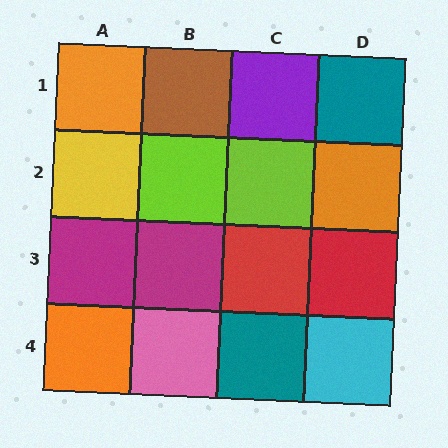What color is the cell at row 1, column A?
Orange.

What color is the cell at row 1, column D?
Teal.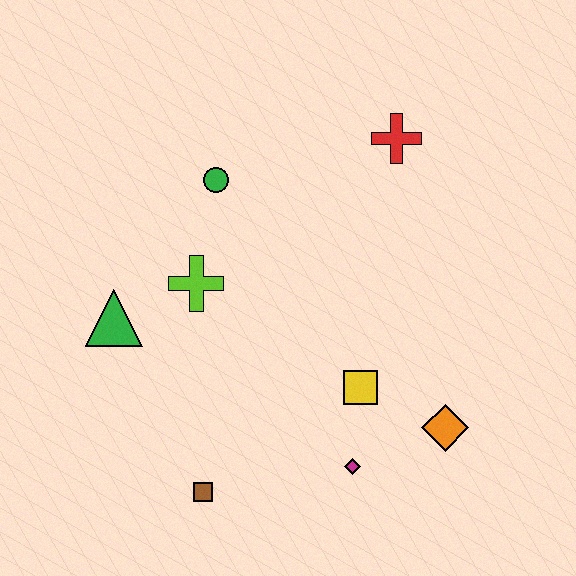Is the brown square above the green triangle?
No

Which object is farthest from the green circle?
The orange diamond is farthest from the green circle.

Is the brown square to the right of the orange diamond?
No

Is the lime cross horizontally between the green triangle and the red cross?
Yes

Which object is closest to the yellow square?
The magenta diamond is closest to the yellow square.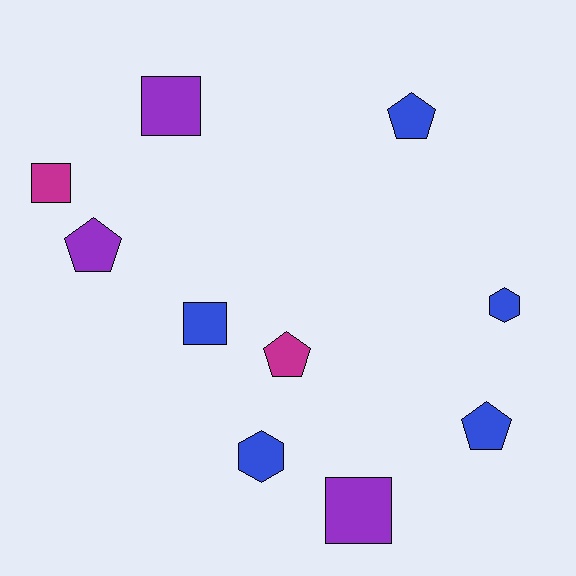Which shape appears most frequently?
Square, with 4 objects.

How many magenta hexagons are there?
There are no magenta hexagons.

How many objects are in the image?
There are 10 objects.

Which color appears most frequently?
Blue, with 5 objects.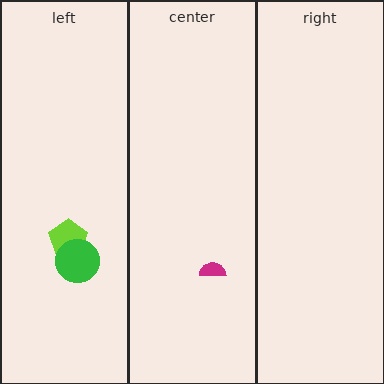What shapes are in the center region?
The magenta semicircle.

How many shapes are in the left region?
2.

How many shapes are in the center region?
1.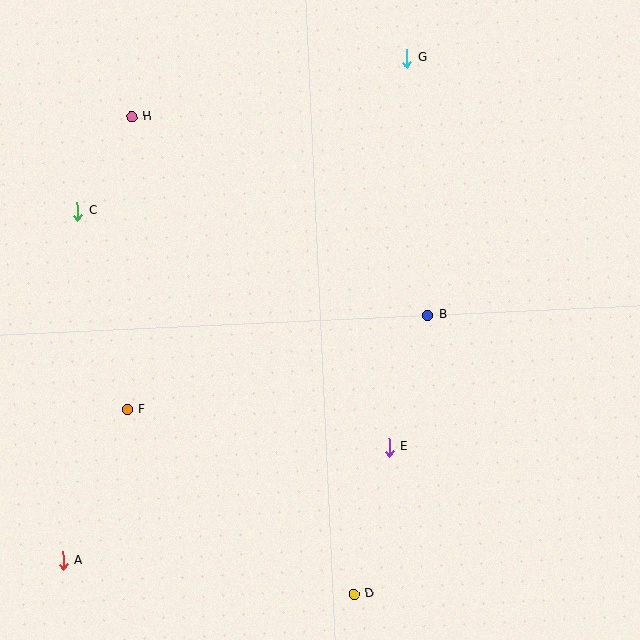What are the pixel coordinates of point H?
Point H is at (132, 116).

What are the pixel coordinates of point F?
Point F is at (127, 410).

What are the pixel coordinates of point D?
Point D is at (354, 594).